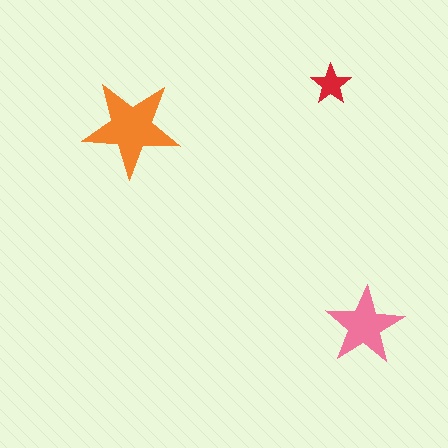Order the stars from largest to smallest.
the orange one, the pink one, the red one.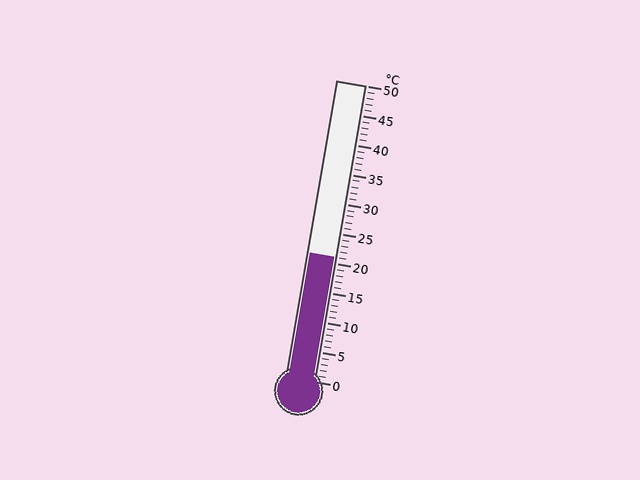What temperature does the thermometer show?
The thermometer shows approximately 21°C.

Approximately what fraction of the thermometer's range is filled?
The thermometer is filled to approximately 40% of its range.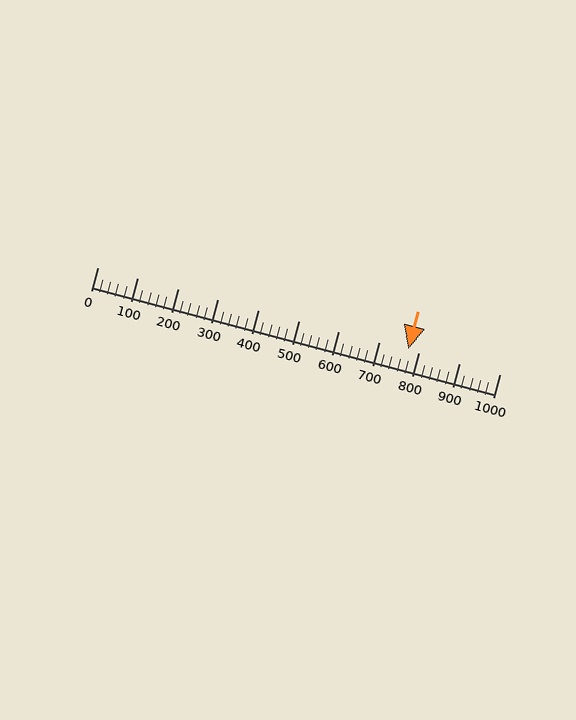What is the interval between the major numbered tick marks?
The major tick marks are spaced 100 units apart.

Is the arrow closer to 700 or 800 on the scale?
The arrow is closer to 800.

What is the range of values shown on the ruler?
The ruler shows values from 0 to 1000.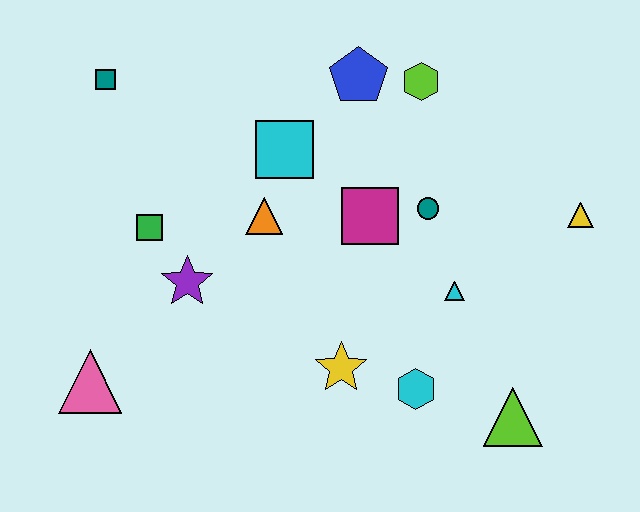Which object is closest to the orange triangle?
The cyan square is closest to the orange triangle.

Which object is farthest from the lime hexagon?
The pink triangle is farthest from the lime hexagon.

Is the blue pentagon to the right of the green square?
Yes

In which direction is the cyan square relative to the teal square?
The cyan square is to the right of the teal square.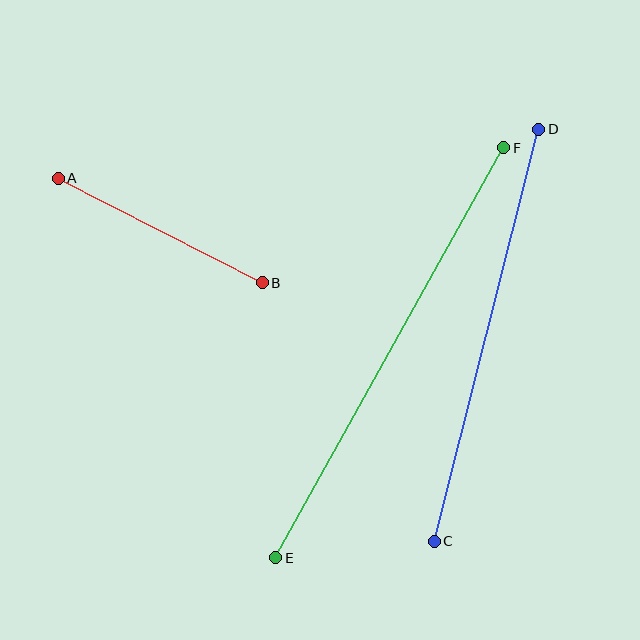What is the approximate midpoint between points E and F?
The midpoint is at approximately (390, 353) pixels.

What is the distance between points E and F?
The distance is approximately 469 pixels.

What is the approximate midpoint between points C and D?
The midpoint is at approximately (486, 335) pixels.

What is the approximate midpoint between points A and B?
The midpoint is at approximately (160, 231) pixels.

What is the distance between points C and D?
The distance is approximately 425 pixels.